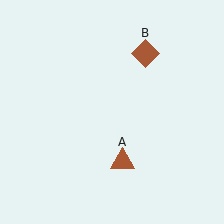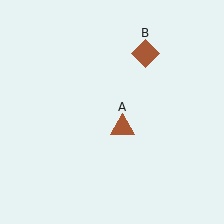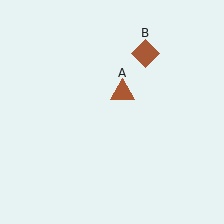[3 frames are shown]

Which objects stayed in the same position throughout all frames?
Brown diamond (object B) remained stationary.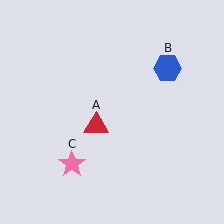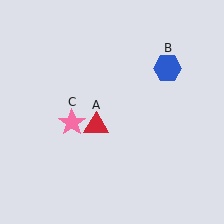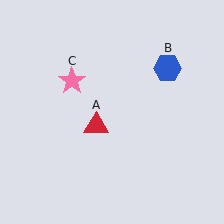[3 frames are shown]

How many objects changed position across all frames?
1 object changed position: pink star (object C).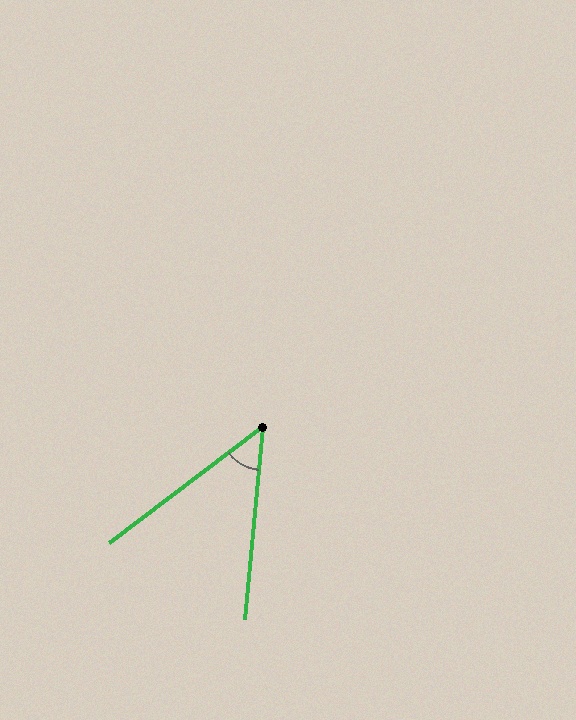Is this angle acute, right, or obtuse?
It is acute.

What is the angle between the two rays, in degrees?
Approximately 47 degrees.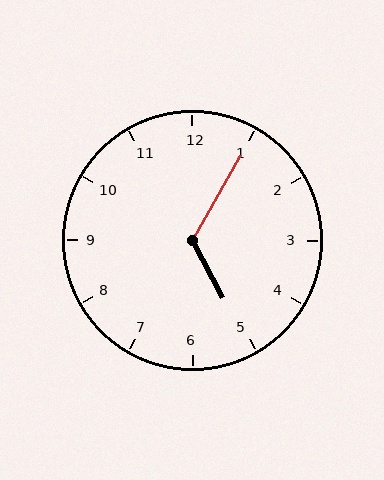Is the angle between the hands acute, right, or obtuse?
It is obtuse.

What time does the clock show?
5:05.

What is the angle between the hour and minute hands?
Approximately 122 degrees.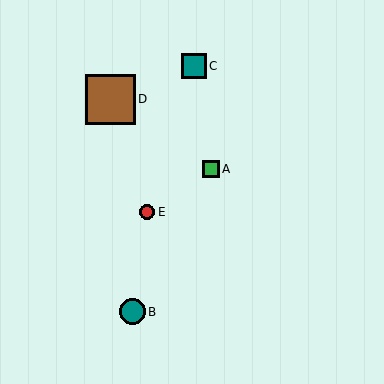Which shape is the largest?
The brown square (labeled D) is the largest.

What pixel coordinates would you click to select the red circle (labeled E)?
Click at (147, 212) to select the red circle E.